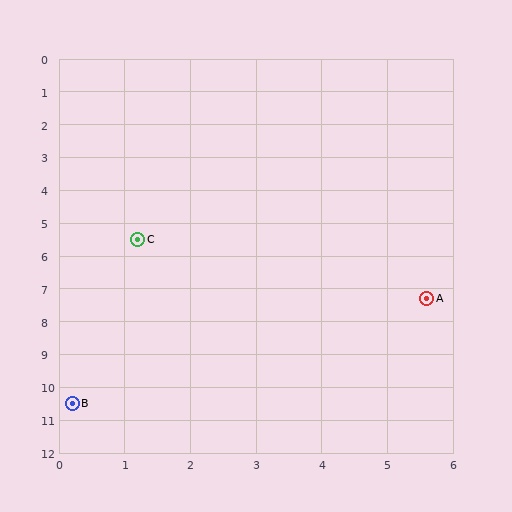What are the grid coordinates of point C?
Point C is at approximately (1.2, 5.5).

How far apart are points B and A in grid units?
Points B and A are about 6.3 grid units apart.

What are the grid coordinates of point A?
Point A is at approximately (5.6, 7.3).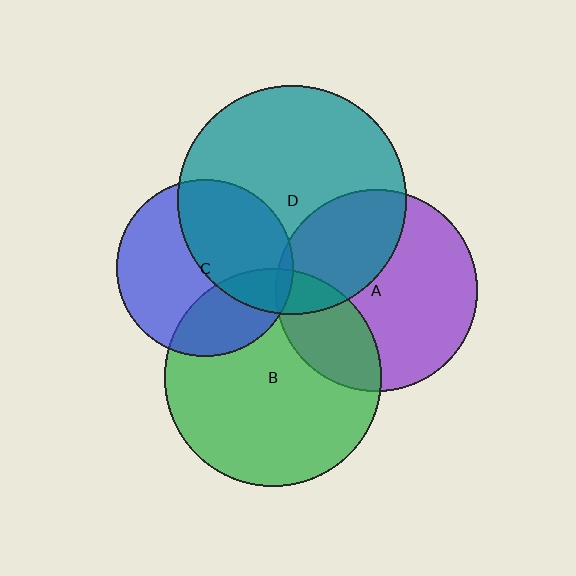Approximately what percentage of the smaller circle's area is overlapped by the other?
Approximately 45%.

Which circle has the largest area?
Circle D (teal).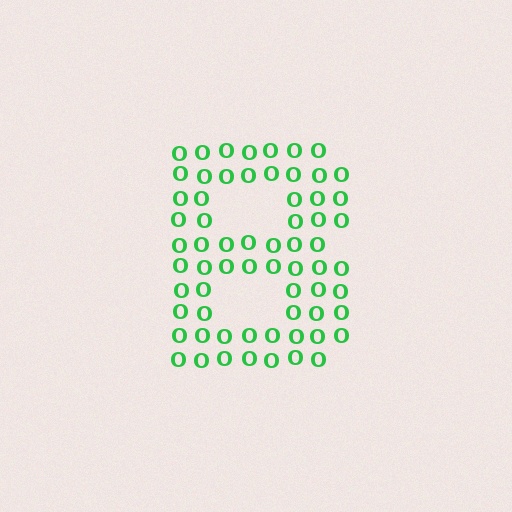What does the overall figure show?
The overall figure shows the letter B.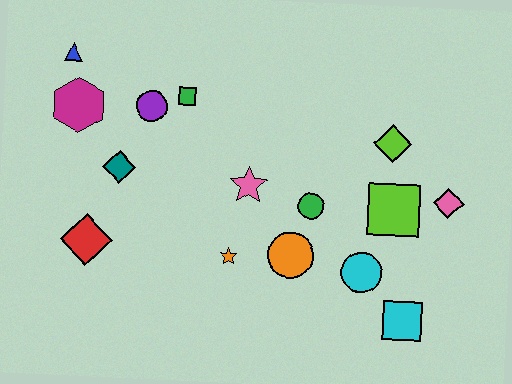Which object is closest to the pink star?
The green circle is closest to the pink star.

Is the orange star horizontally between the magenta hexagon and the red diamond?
No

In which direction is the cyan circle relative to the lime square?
The cyan circle is below the lime square.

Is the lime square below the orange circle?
No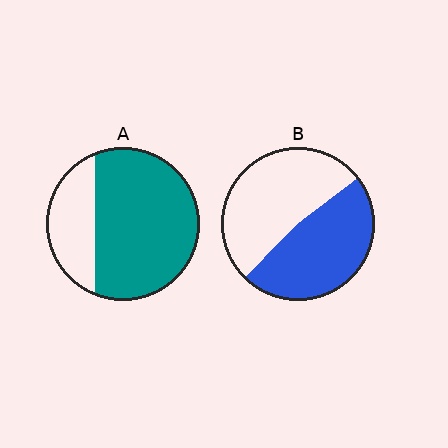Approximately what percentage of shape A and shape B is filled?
A is approximately 75% and B is approximately 50%.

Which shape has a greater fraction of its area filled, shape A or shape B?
Shape A.